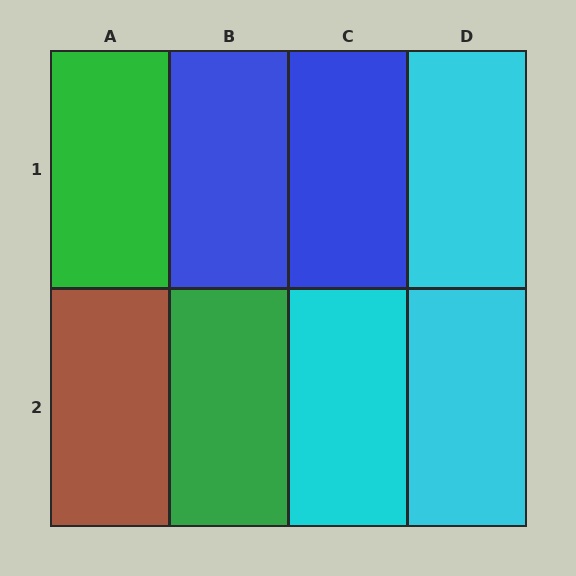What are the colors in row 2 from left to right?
Brown, green, cyan, cyan.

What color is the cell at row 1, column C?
Blue.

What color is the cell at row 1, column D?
Cyan.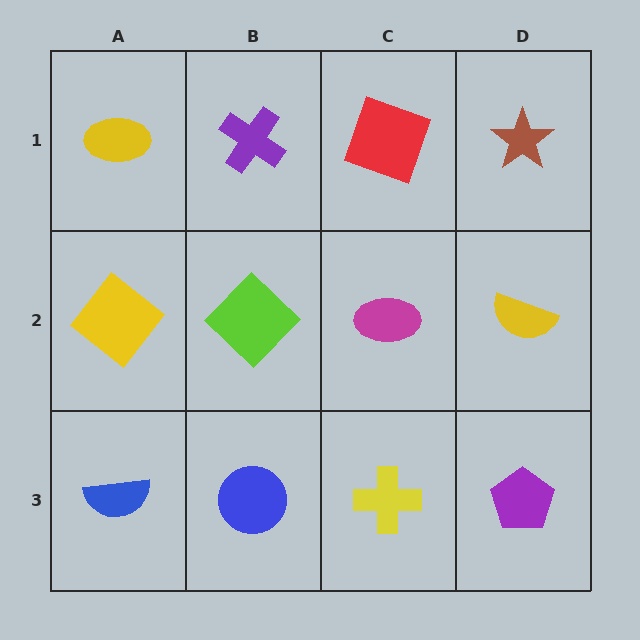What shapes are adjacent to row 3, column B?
A lime diamond (row 2, column B), a blue semicircle (row 3, column A), a yellow cross (row 3, column C).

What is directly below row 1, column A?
A yellow diamond.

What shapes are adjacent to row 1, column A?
A yellow diamond (row 2, column A), a purple cross (row 1, column B).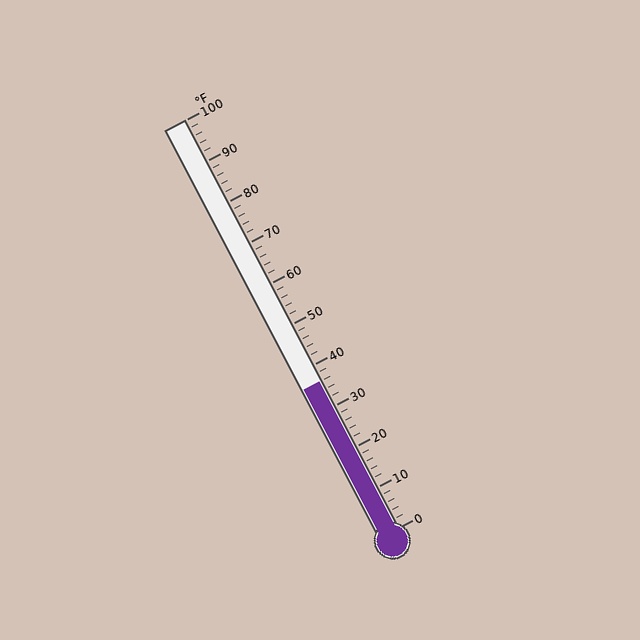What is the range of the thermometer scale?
The thermometer scale ranges from 0°F to 100°F.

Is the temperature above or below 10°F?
The temperature is above 10°F.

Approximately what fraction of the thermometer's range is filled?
The thermometer is filled to approximately 35% of its range.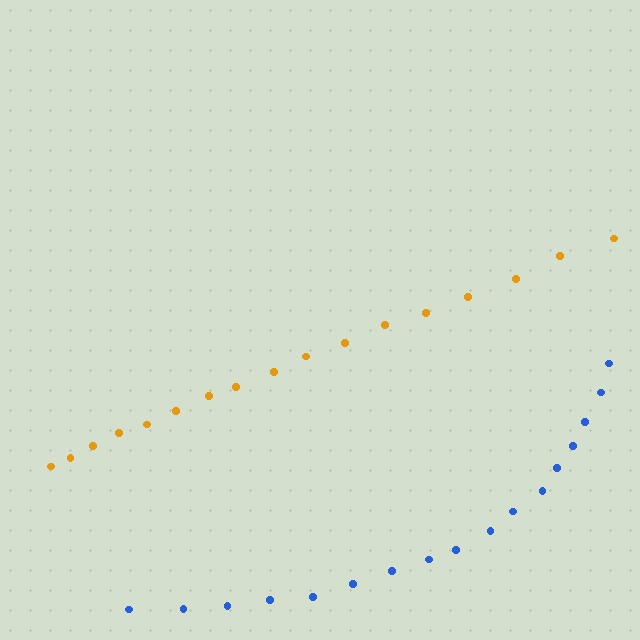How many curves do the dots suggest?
There are 2 distinct paths.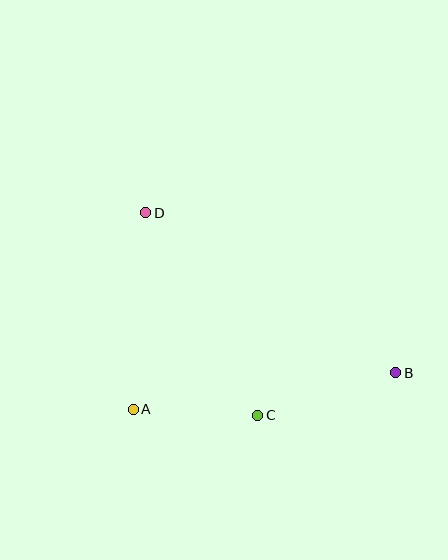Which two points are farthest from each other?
Points B and D are farthest from each other.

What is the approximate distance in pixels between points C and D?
The distance between C and D is approximately 232 pixels.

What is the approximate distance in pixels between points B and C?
The distance between B and C is approximately 144 pixels.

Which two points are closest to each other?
Points A and C are closest to each other.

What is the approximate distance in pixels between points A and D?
The distance between A and D is approximately 197 pixels.